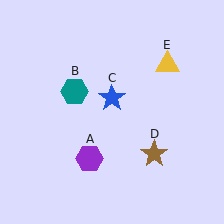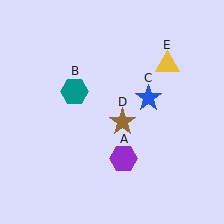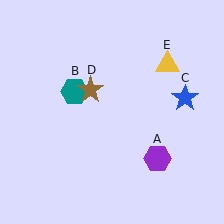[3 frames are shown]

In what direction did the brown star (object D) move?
The brown star (object D) moved up and to the left.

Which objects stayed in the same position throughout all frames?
Teal hexagon (object B) and yellow triangle (object E) remained stationary.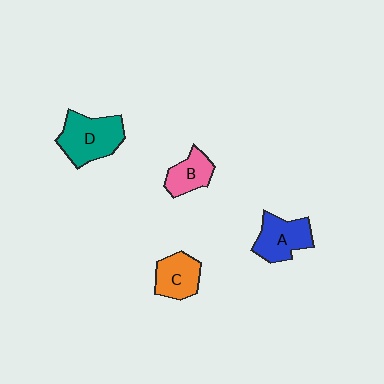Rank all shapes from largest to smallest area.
From largest to smallest: D (teal), A (blue), C (orange), B (pink).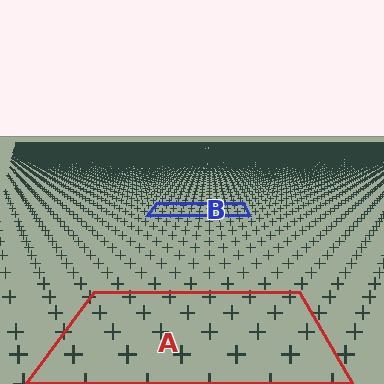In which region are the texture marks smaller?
The texture marks are smaller in region B, because it is farther away.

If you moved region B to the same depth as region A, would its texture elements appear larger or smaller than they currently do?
They would appear larger. At a closer depth, the same texture elements are projected at a bigger on-screen size.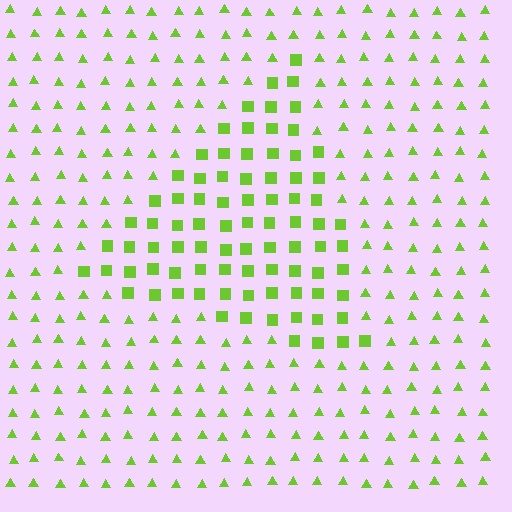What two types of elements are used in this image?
The image uses squares inside the triangle region and triangles outside it.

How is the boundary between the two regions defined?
The boundary is defined by a change in element shape: squares inside vs. triangles outside. All elements share the same color and spacing.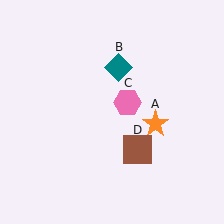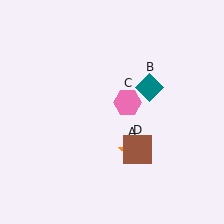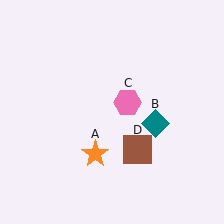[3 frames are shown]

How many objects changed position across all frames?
2 objects changed position: orange star (object A), teal diamond (object B).